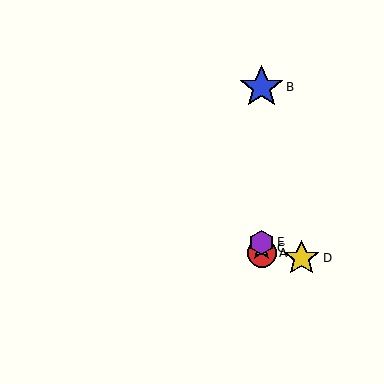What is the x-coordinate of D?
Object D is at x≈302.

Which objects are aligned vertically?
Objects A, B, C, E are aligned vertically.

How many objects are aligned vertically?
4 objects (A, B, C, E) are aligned vertically.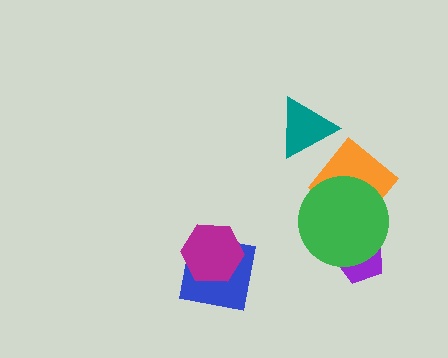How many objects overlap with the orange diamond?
1 object overlaps with the orange diamond.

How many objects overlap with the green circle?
2 objects overlap with the green circle.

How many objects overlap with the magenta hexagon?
1 object overlaps with the magenta hexagon.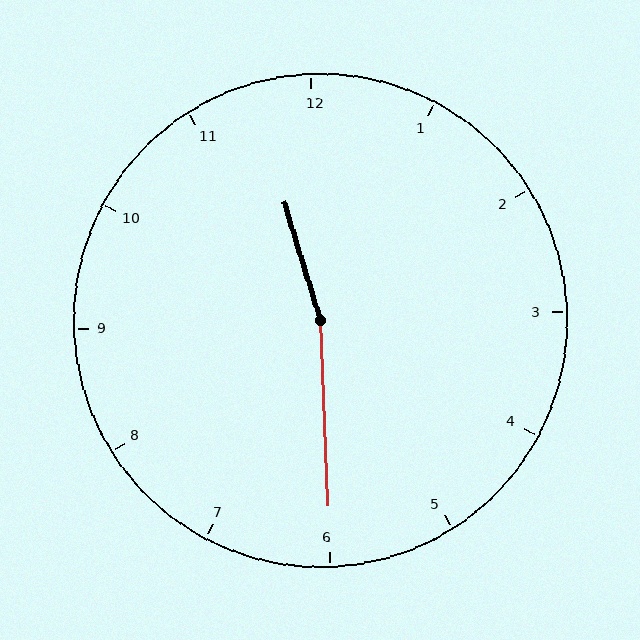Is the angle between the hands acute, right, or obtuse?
It is obtuse.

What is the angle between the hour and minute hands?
Approximately 165 degrees.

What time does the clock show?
11:30.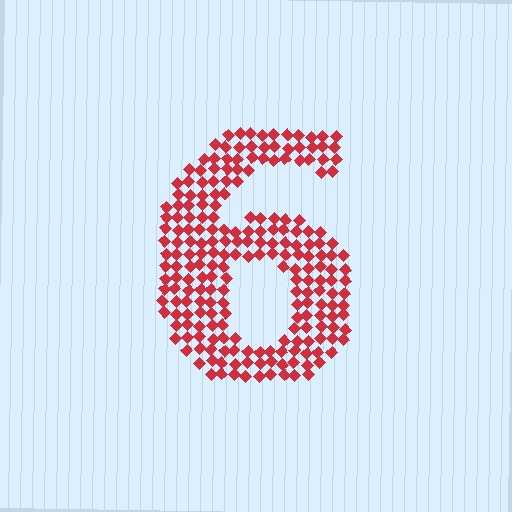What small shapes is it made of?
It is made of small diamonds.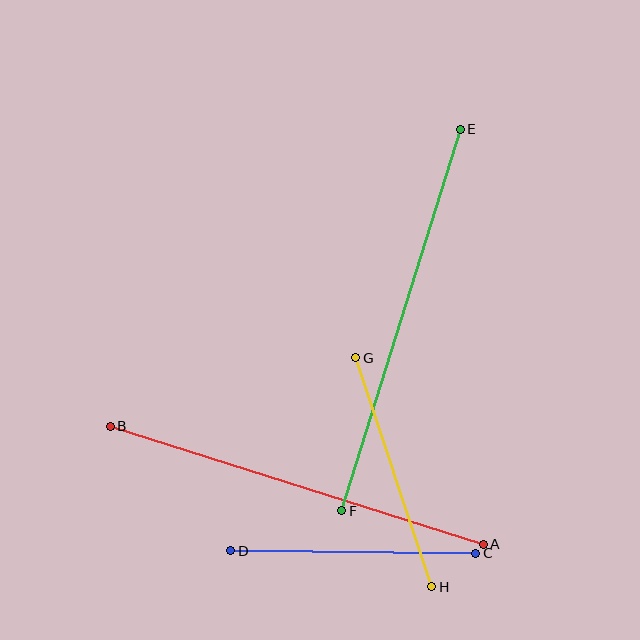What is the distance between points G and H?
The distance is approximately 241 pixels.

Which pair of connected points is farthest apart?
Points E and F are farthest apart.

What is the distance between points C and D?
The distance is approximately 245 pixels.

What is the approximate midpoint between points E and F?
The midpoint is at approximately (401, 320) pixels.